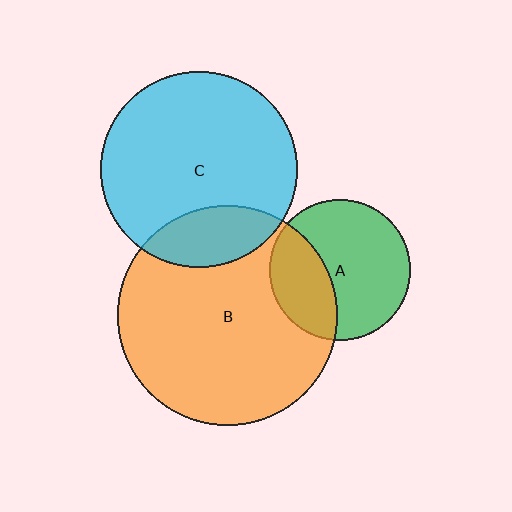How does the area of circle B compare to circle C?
Approximately 1.2 times.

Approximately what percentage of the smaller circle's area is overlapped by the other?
Approximately 20%.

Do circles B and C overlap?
Yes.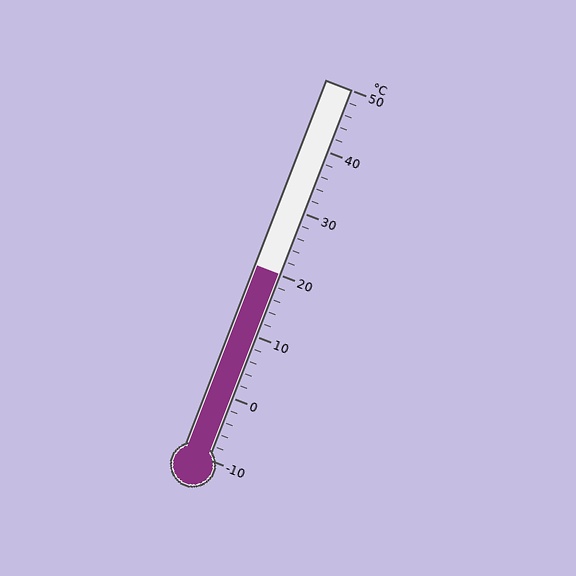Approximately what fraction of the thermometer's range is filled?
The thermometer is filled to approximately 50% of its range.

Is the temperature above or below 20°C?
The temperature is at 20°C.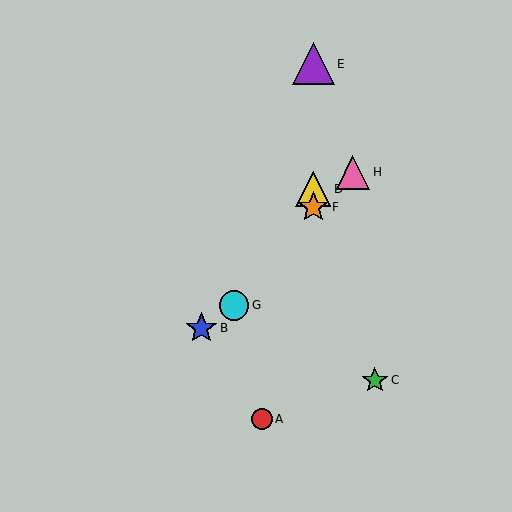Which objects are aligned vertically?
Objects D, E, F are aligned vertically.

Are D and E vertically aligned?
Yes, both are at x≈313.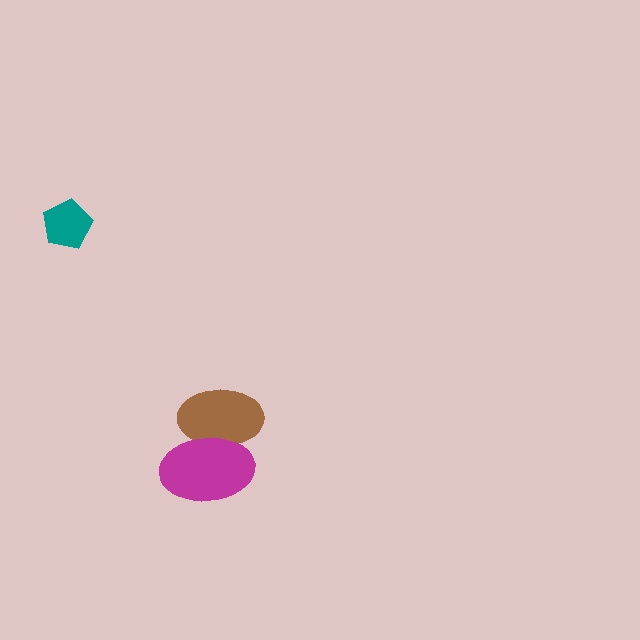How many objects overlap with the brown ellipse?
1 object overlaps with the brown ellipse.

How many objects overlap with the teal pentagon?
0 objects overlap with the teal pentagon.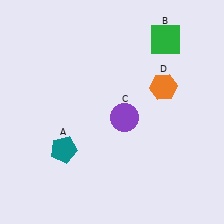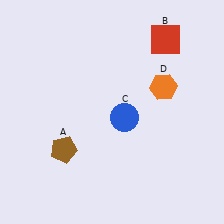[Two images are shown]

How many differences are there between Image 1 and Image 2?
There are 3 differences between the two images.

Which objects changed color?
A changed from teal to brown. B changed from green to red. C changed from purple to blue.